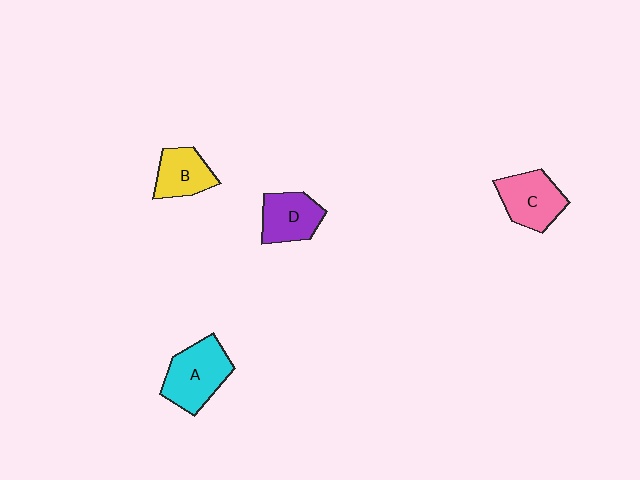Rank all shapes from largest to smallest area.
From largest to smallest: A (cyan), C (pink), D (purple), B (yellow).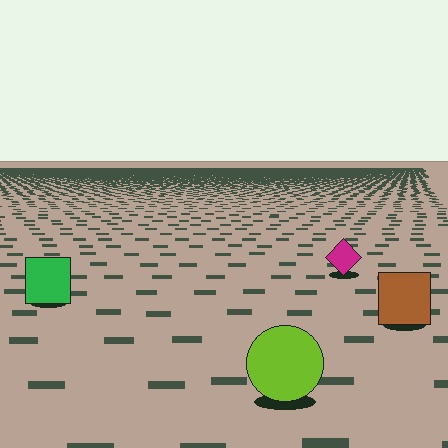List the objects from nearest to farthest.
From nearest to farthest: the lime circle, the brown square, the green square, the magenta diamond.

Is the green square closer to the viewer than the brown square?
No. The brown square is closer — you can tell from the texture gradient: the ground texture is coarser near it.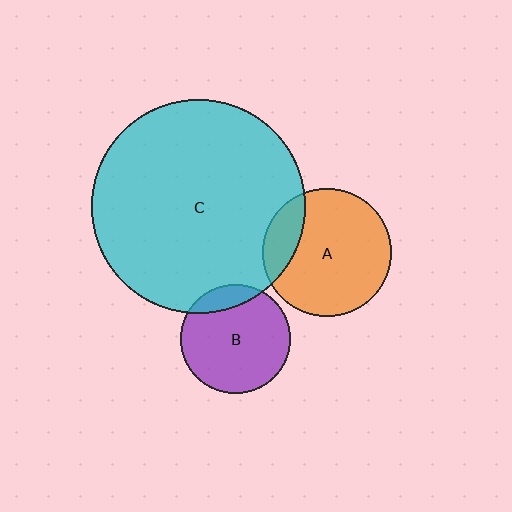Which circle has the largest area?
Circle C (cyan).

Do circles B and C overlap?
Yes.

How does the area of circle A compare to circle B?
Approximately 1.4 times.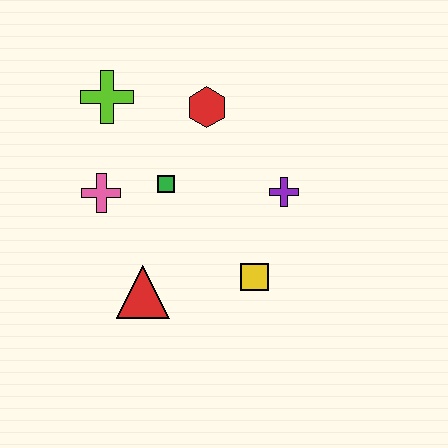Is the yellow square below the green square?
Yes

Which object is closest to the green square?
The pink cross is closest to the green square.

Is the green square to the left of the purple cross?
Yes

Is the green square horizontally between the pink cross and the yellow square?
Yes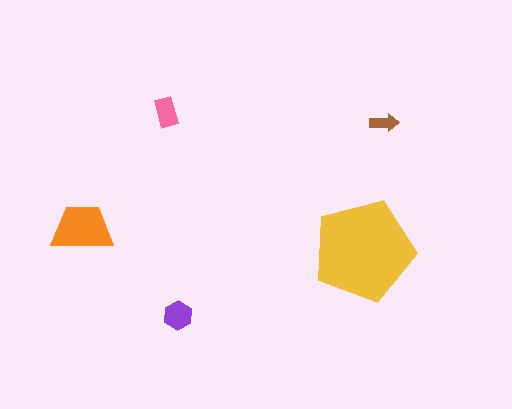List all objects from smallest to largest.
The brown arrow, the pink rectangle, the purple hexagon, the orange trapezoid, the yellow pentagon.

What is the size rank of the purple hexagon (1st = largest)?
3rd.